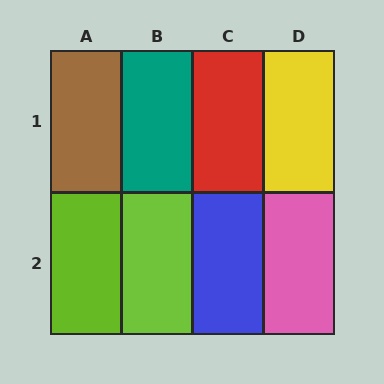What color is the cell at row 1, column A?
Brown.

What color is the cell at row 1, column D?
Yellow.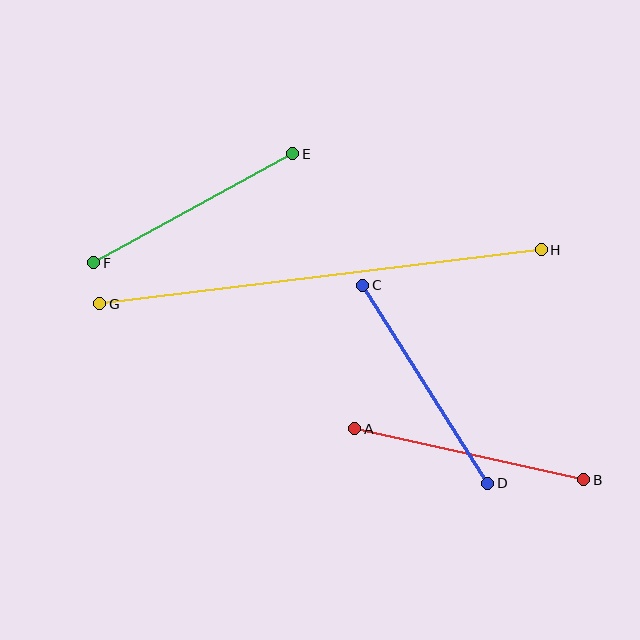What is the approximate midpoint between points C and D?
The midpoint is at approximately (425, 384) pixels.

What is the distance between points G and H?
The distance is approximately 445 pixels.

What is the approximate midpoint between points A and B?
The midpoint is at approximately (469, 454) pixels.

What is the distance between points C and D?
The distance is approximately 234 pixels.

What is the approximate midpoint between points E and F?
The midpoint is at approximately (193, 208) pixels.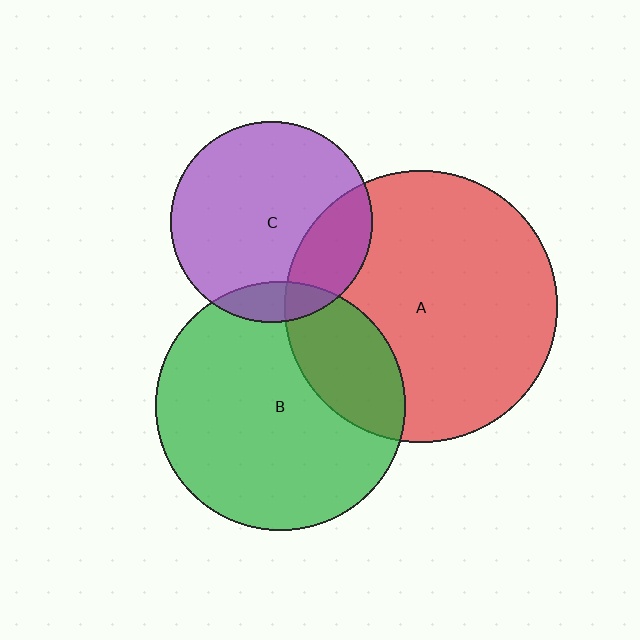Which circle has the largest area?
Circle A (red).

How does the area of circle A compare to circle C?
Approximately 1.8 times.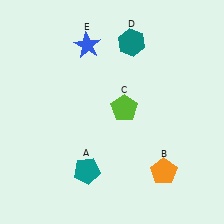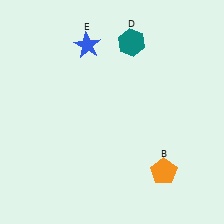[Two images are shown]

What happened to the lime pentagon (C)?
The lime pentagon (C) was removed in Image 2. It was in the top-right area of Image 1.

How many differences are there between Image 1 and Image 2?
There are 2 differences between the two images.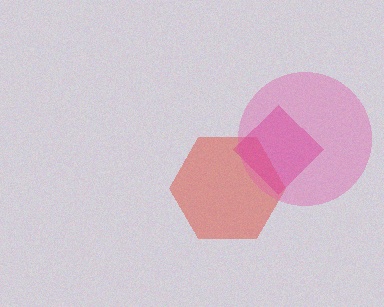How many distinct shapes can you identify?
There are 3 distinct shapes: a red hexagon, a pink circle, a magenta diamond.